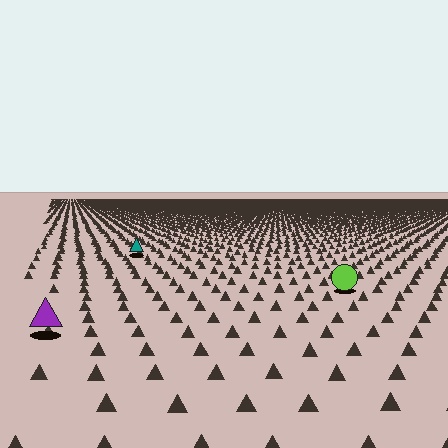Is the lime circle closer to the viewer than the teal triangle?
Yes. The lime circle is closer — you can tell from the texture gradient: the ground texture is coarser near it.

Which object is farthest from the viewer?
The teal triangle is farthest from the viewer. It appears smaller and the ground texture around it is denser.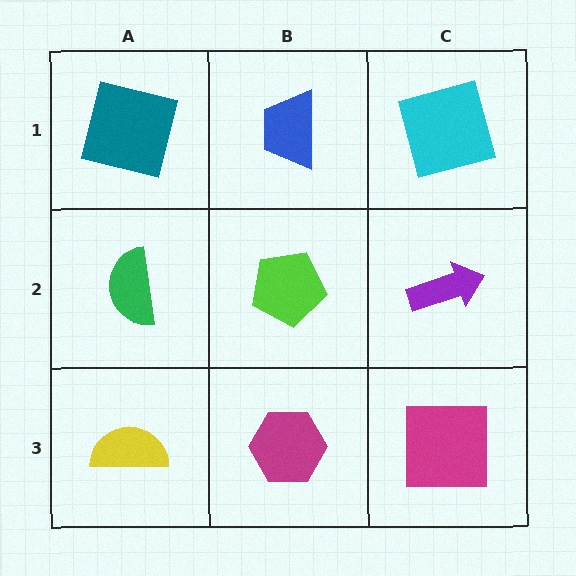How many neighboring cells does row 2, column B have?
4.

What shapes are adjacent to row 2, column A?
A teal square (row 1, column A), a yellow semicircle (row 3, column A), a lime pentagon (row 2, column B).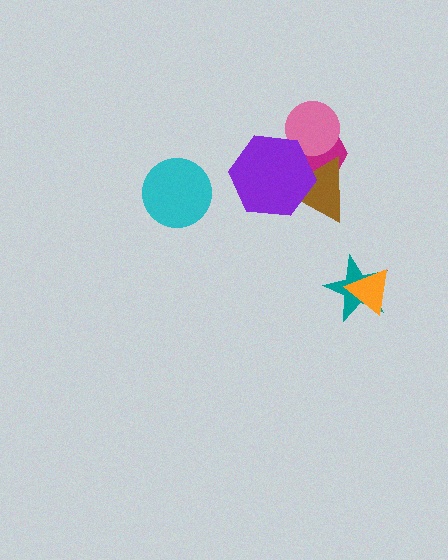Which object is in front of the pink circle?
The purple hexagon is in front of the pink circle.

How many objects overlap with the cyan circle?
0 objects overlap with the cyan circle.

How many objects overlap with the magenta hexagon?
3 objects overlap with the magenta hexagon.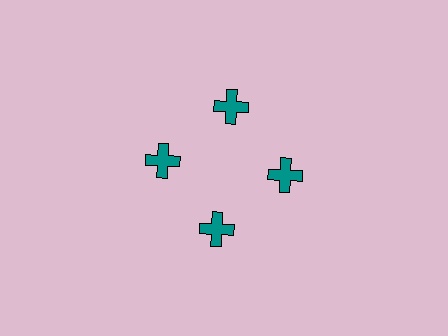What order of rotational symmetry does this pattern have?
This pattern has 4-fold rotational symmetry.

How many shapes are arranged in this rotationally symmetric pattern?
There are 4 shapes, arranged in 4 groups of 1.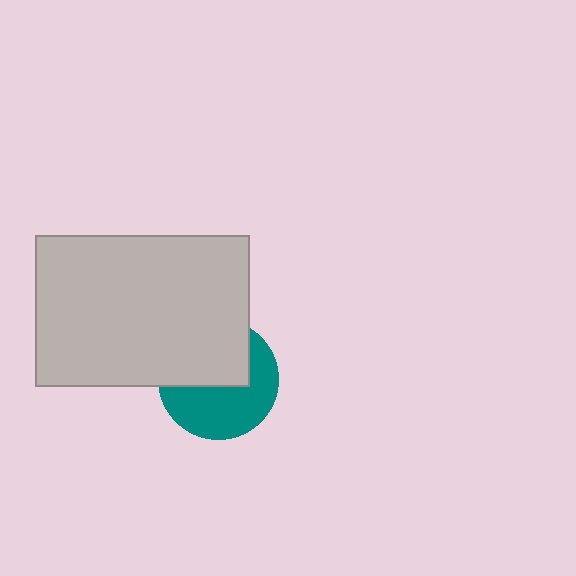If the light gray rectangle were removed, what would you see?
You would see the complete teal circle.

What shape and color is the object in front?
The object in front is a light gray rectangle.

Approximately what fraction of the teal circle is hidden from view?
Roughly 47% of the teal circle is hidden behind the light gray rectangle.